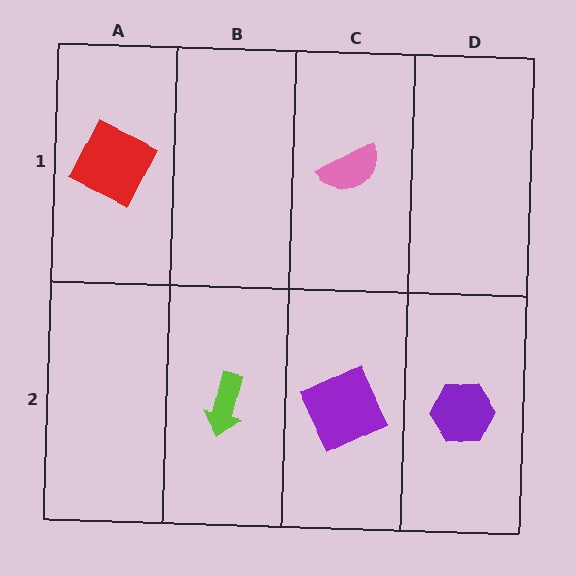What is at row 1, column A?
A red square.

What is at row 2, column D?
A purple hexagon.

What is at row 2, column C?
A purple square.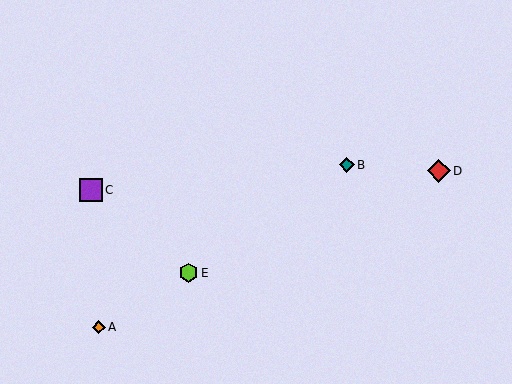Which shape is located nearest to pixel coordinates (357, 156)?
The teal diamond (labeled B) at (347, 165) is nearest to that location.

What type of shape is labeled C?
Shape C is a purple square.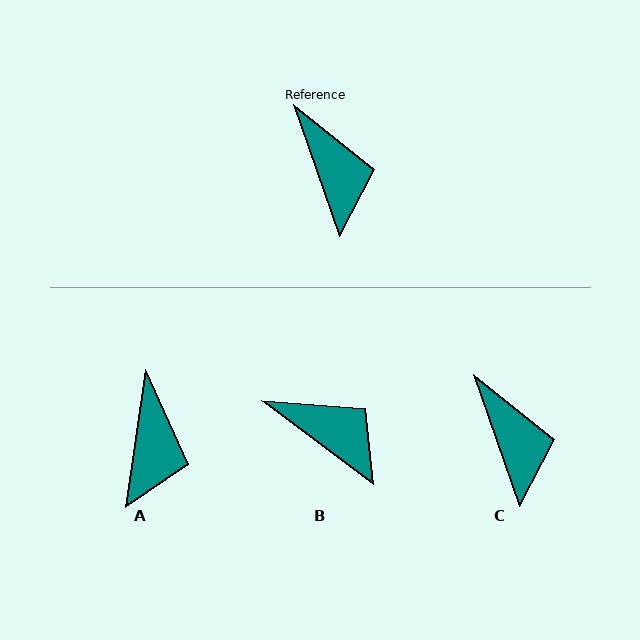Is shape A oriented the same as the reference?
No, it is off by about 27 degrees.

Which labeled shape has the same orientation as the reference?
C.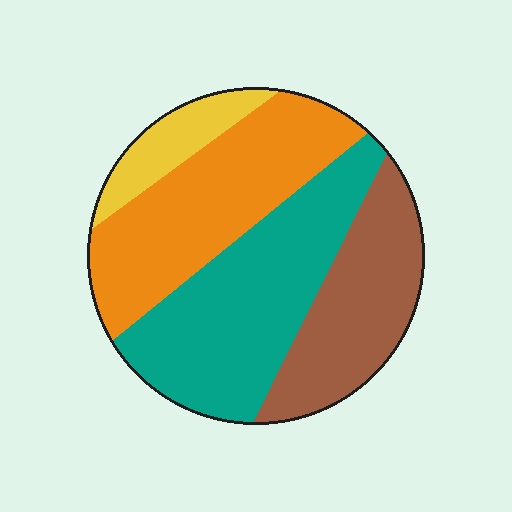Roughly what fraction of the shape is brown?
Brown covers 24% of the shape.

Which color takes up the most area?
Teal, at roughly 35%.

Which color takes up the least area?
Yellow, at roughly 10%.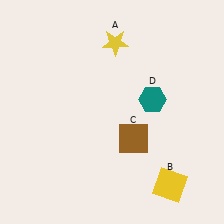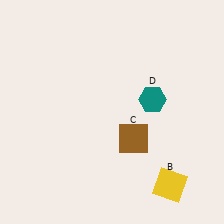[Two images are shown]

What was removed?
The yellow star (A) was removed in Image 2.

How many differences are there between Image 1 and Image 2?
There is 1 difference between the two images.